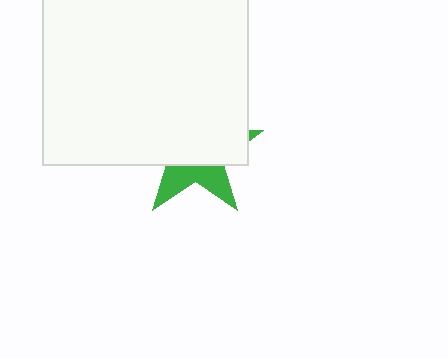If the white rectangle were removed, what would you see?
You would see the complete green star.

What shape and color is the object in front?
The object in front is a white rectangle.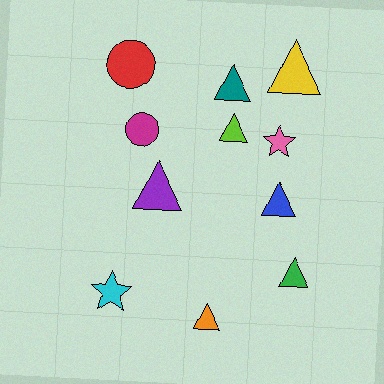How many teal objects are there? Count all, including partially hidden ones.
There is 1 teal object.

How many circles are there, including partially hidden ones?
There are 2 circles.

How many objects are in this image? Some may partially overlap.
There are 11 objects.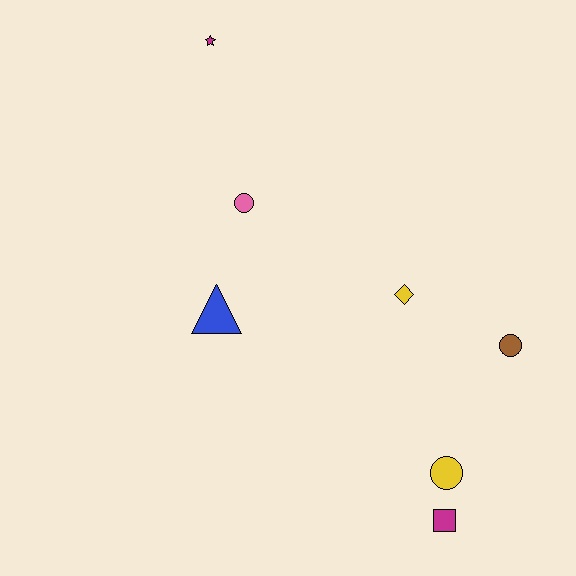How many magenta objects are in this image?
There are 2 magenta objects.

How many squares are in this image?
There is 1 square.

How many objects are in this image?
There are 7 objects.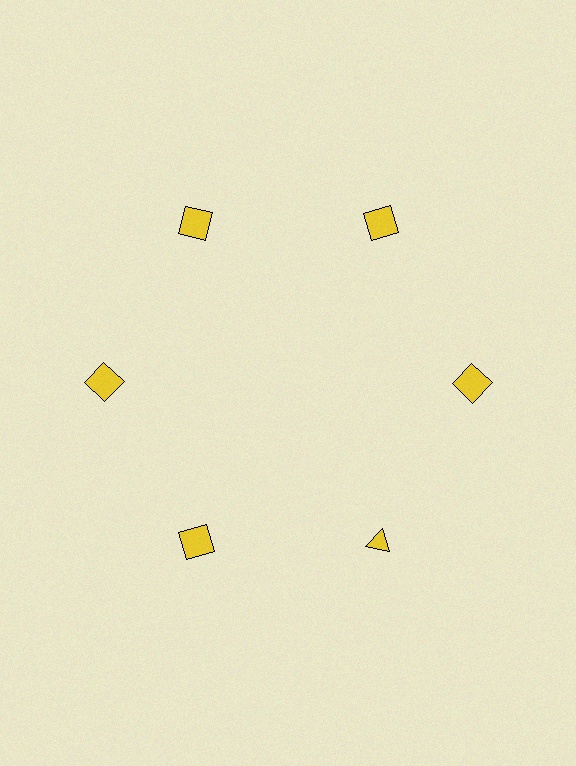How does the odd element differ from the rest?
It has a different shape: triangle instead of square.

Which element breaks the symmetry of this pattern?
The yellow triangle at roughly the 5 o'clock position breaks the symmetry. All other shapes are yellow squares.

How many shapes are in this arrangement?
There are 6 shapes arranged in a ring pattern.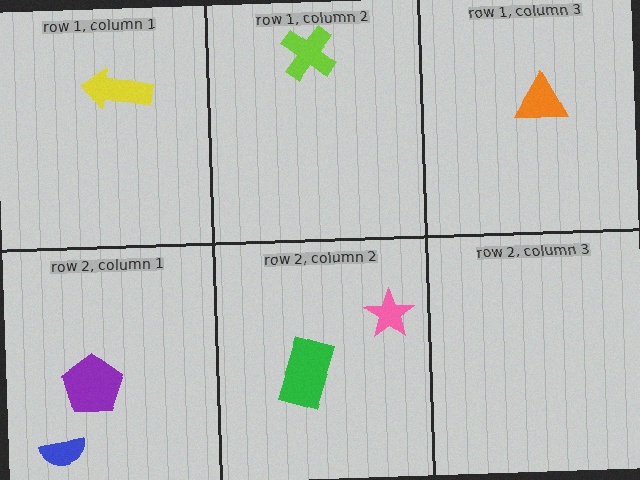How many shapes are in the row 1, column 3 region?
1.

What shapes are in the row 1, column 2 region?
The lime cross.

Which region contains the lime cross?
The row 1, column 2 region.